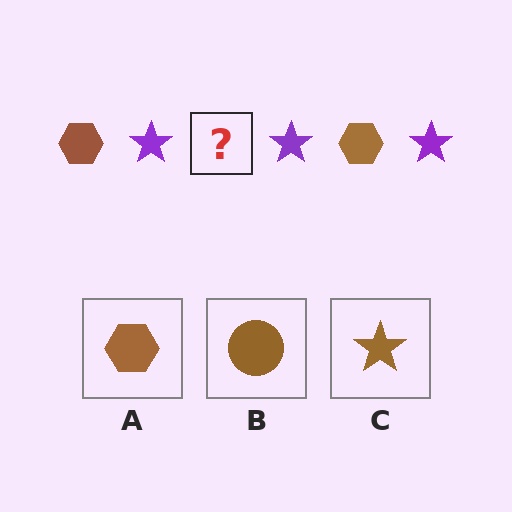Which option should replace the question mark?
Option A.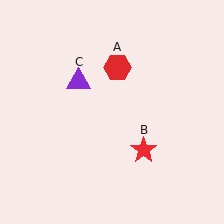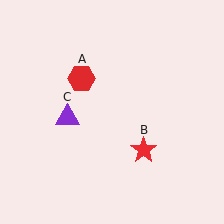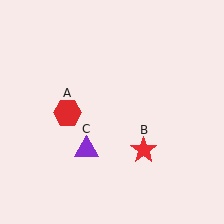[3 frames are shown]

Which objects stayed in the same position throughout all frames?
Red star (object B) remained stationary.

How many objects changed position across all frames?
2 objects changed position: red hexagon (object A), purple triangle (object C).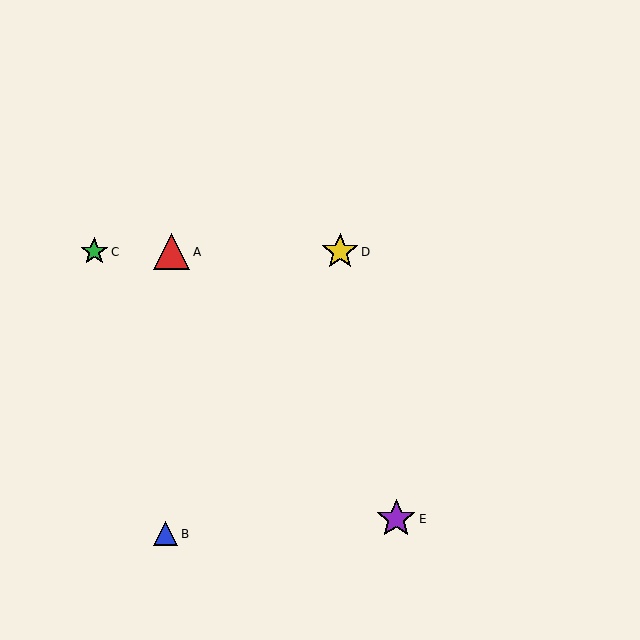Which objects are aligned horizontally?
Objects A, C, D are aligned horizontally.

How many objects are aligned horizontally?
3 objects (A, C, D) are aligned horizontally.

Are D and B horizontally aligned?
No, D is at y≈252 and B is at y≈534.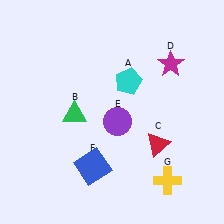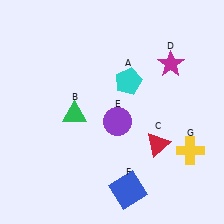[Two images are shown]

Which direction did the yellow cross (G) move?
The yellow cross (G) moved up.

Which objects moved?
The objects that moved are: the blue square (F), the yellow cross (G).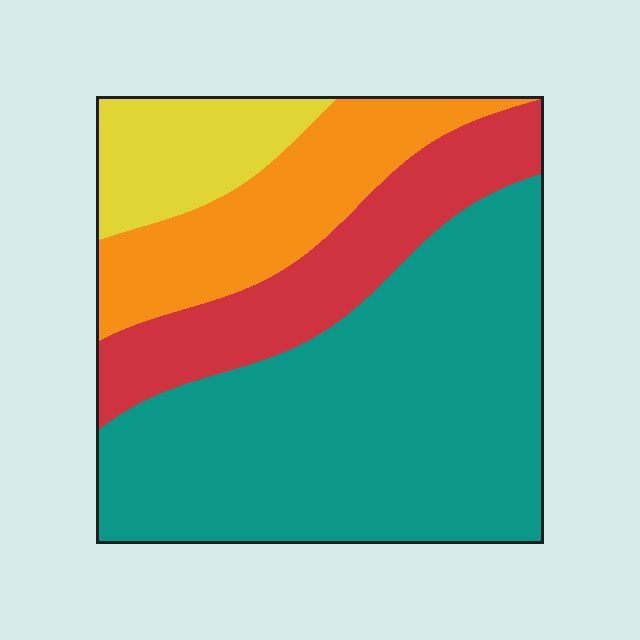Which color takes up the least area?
Yellow, at roughly 10%.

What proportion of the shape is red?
Red takes up about one fifth (1/5) of the shape.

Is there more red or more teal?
Teal.